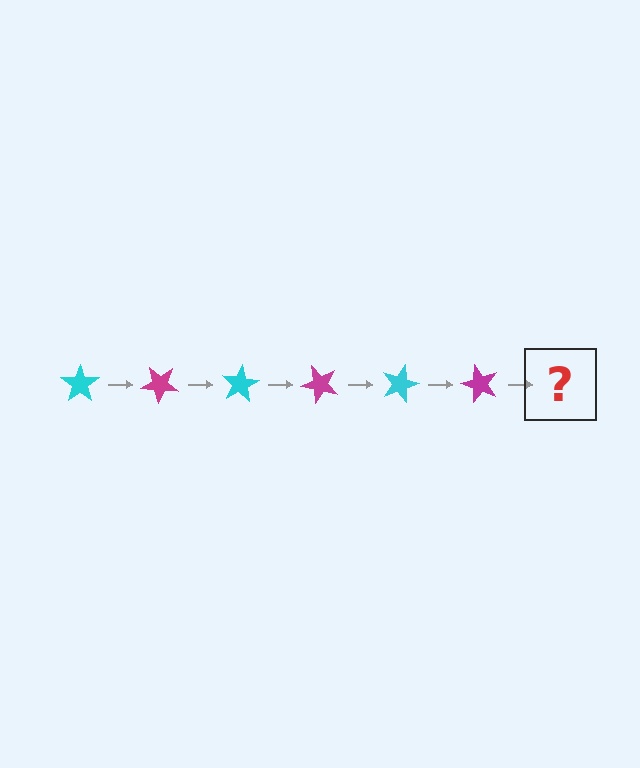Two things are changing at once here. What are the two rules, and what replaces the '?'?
The two rules are that it rotates 40 degrees each step and the color cycles through cyan and magenta. The '?' should be a cyan star, rotated 240 degrees from the start.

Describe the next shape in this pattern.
It should be a cyan star, rotated 240 degrees from the start.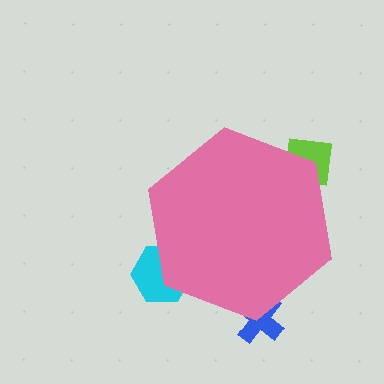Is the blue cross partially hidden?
Yes, the blue cross is partially hidden behind the pink hexagon.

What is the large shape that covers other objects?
A pink hexagon.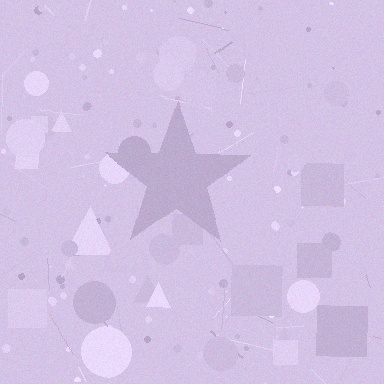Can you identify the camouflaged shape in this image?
The camouflaged shape is a star.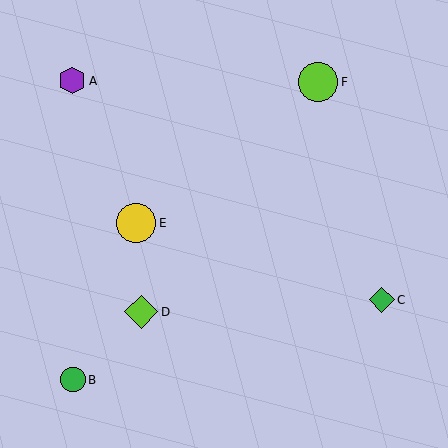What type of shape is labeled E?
Shape E is a yellow circle.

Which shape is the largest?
The yellow circle (labeled E) is the largest.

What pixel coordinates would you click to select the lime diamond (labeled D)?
Click at (141, 312) to select the lime diamond D.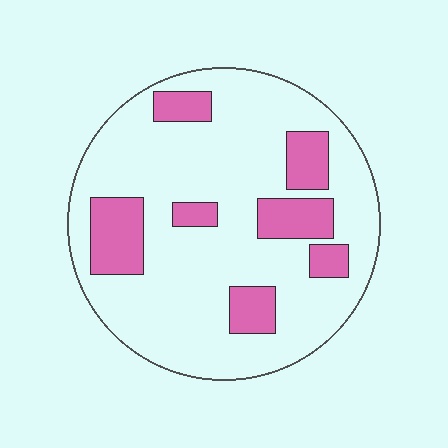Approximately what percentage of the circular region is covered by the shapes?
Approximately 20%.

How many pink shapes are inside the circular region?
7.